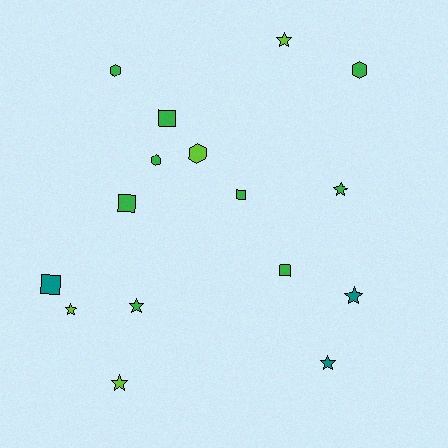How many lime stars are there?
There are 3 lime stars.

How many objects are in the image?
There are 16 objects.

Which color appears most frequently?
Green, with 9 objects.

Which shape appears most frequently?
Star, with 7 objects.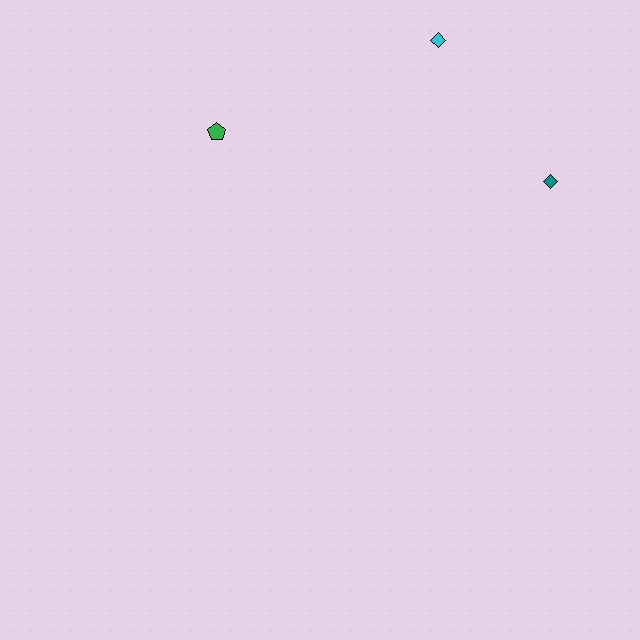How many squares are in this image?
There are no squares.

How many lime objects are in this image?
There are no lime objects.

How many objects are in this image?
There are 3 objects.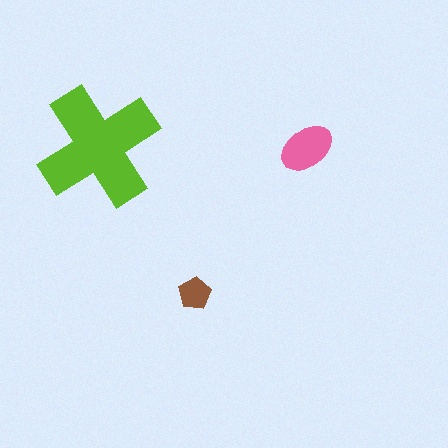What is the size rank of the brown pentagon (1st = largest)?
3rd.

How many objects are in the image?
There are 3 objects in the image.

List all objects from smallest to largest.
The brown pentagon, the pink ellipse, the lime cross.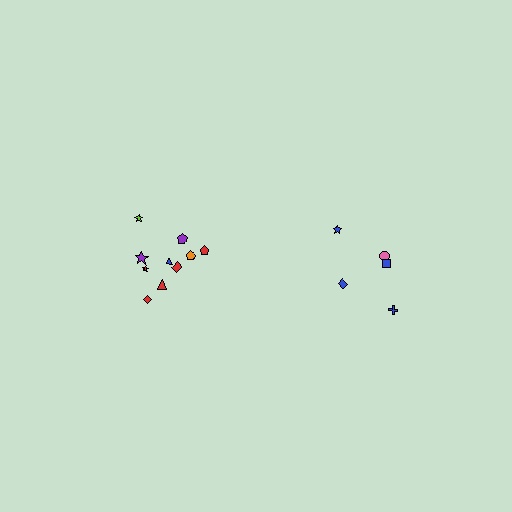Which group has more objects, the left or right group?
The left group.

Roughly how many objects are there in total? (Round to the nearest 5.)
Roughly 15 objects in total.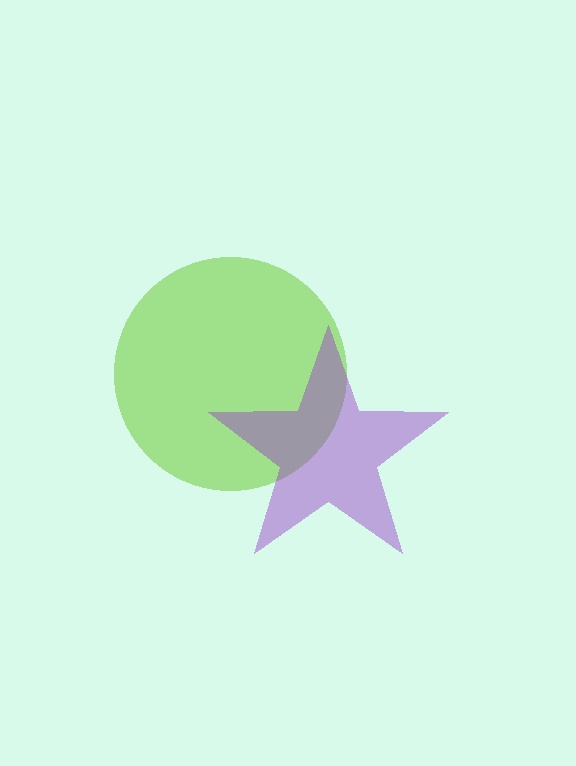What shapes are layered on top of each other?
The layered shapes are: a lime circle, a purple star.